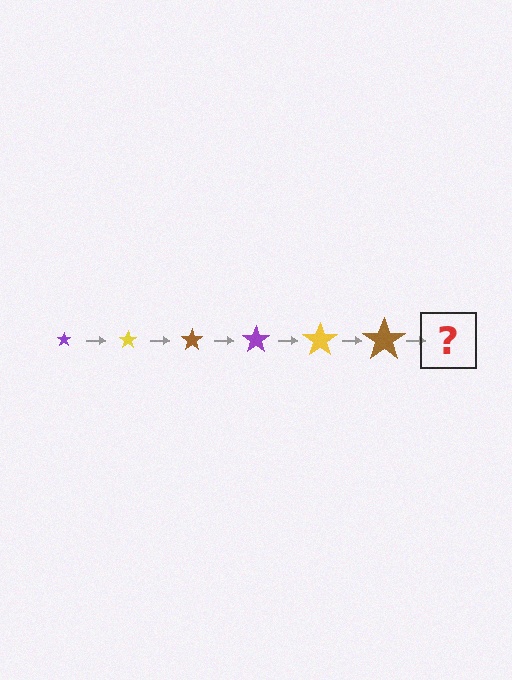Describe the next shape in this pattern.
It should be a purple star, larger than the previous one.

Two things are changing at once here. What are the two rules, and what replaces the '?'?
The two rules are that the star grows larger each step and the color cycles through purple, yellow, and brown. The '?' should be a purple star, larger than the previous one.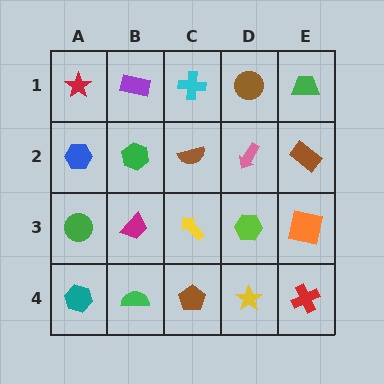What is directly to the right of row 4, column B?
A brown pentagon.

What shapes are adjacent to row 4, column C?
A yellow arrow (row 3, column C), a green semicircle (row 4, column B), a yellow star (row 4, column D).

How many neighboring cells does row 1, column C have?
3.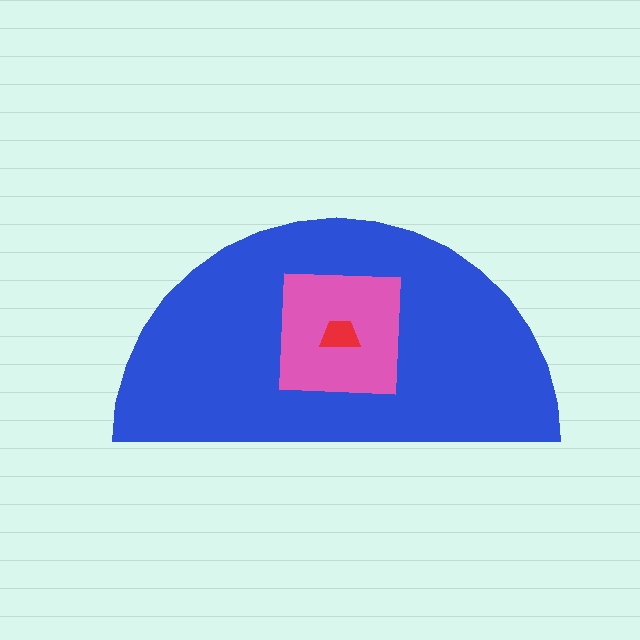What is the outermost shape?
The blue semicircle.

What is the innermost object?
The red trapezoid.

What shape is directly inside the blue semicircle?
The pink square.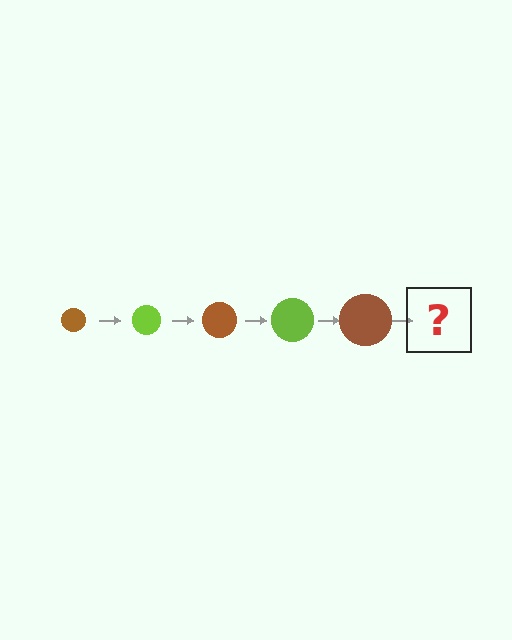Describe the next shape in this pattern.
It should be a lime circle, larger than the previous one.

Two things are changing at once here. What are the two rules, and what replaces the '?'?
The two rules are that the circle grows larger each step and the color cycles through brown and lime. The '?' should be a lime circle, larger than the previous one.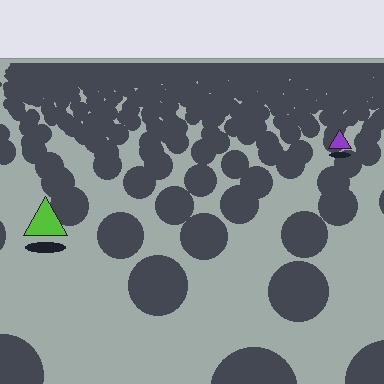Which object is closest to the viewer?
The lime triangle is closest. The texture marks near it are larger and more spread out.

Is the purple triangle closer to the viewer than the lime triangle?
No. The lime triangle is closer — you can tell from the texture gradient: the ground texture is coarser near it.